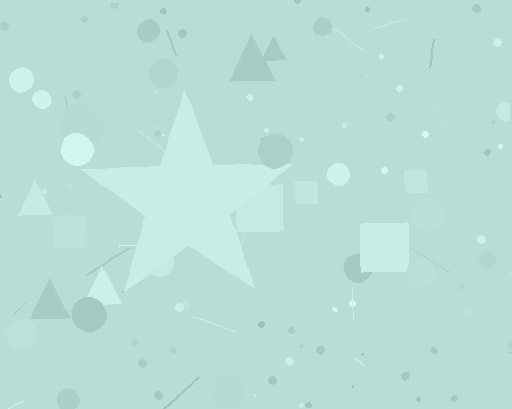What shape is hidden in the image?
A star is hidden in the image.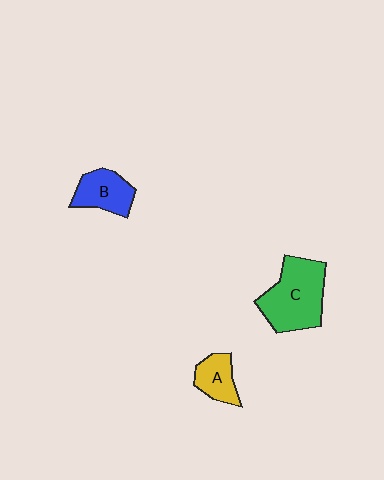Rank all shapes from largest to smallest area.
From largest to smallest: C (green), B (blue), A (yellow).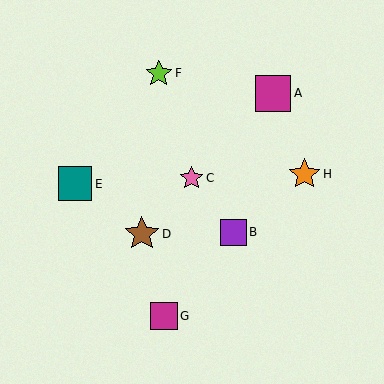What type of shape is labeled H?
Shape H is an orange star.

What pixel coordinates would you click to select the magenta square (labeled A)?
Click at (273, 93) to select the magenta square A.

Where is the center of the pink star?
The center of the pink star is at (191, 178).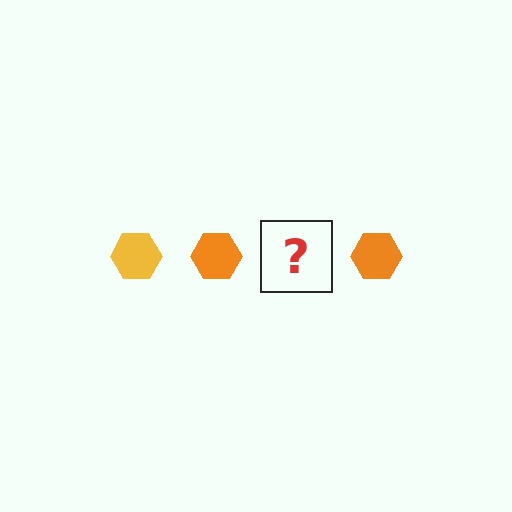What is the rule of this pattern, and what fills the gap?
The rule is that the pattern cycles through yellow, orange hexagons. The gap should be filled with a yellow hexagon.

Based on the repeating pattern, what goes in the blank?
The blank should be a yellow hexagon.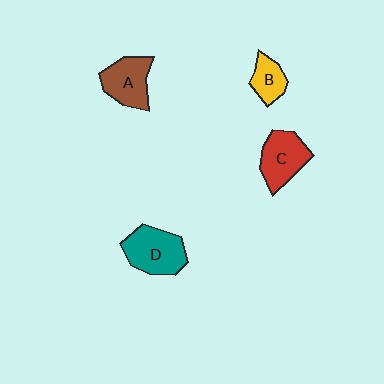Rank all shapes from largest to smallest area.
From largest to smallest: D (teal), C (red), A (brown), B (yellow).